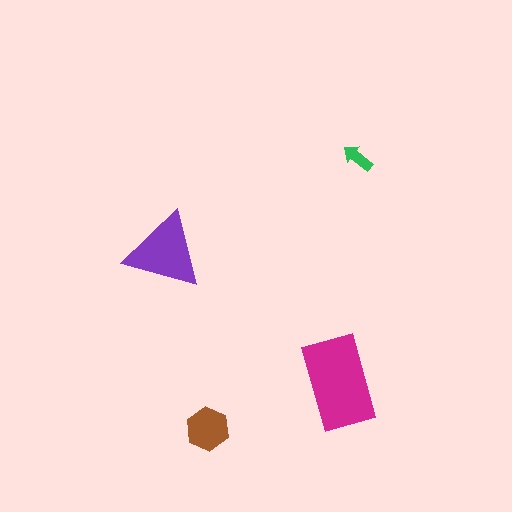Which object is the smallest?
The green arrow.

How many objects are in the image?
There are 4 objects in the image.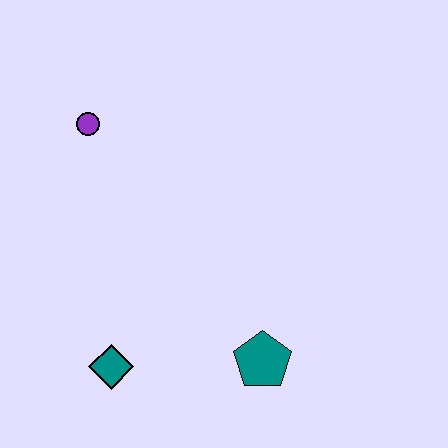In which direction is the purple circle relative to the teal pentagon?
The purple circle is above the teal pentagon.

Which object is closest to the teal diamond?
The teal pentagon is closest to the teal diamond.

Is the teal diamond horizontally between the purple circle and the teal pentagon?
Yes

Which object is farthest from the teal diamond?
The purple circle is farthest from the teal diamond.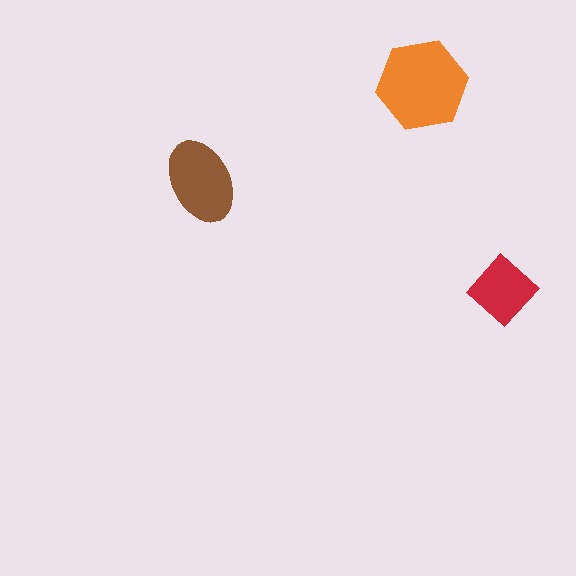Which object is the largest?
The orange hexagon.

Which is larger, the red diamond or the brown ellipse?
The brown ellipse.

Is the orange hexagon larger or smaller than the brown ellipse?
Larger.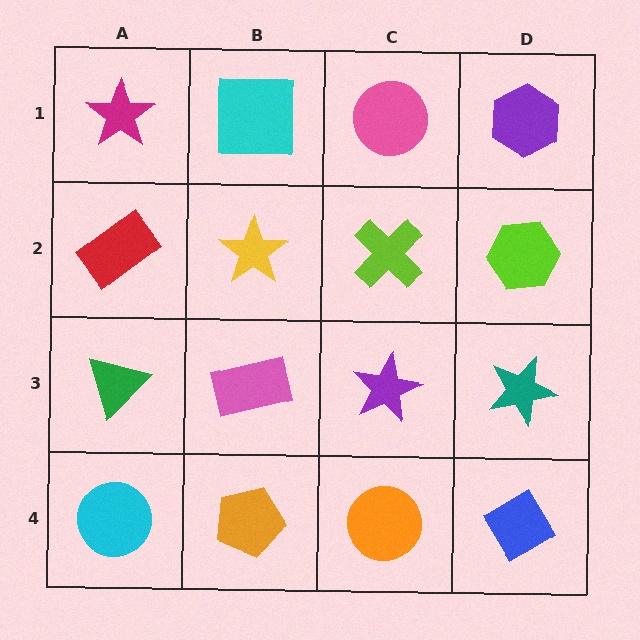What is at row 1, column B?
A cyan square.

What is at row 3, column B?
A pink rectangle.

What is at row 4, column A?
A cyan circle.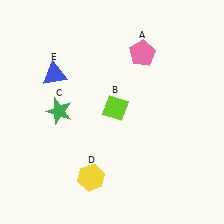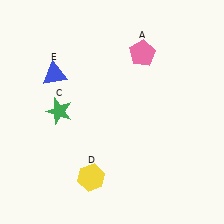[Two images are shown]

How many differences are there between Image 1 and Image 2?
There is 1 difference between the two images.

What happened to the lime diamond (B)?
The lime diamond (B) was removed in Image 2. It was in the top-right area of Image 1.